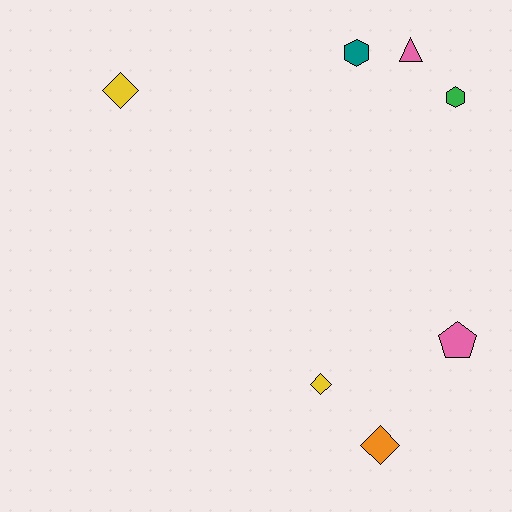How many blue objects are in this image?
There are no blue objects.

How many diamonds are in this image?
There are 3 diamonds.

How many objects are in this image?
There are 7 objects.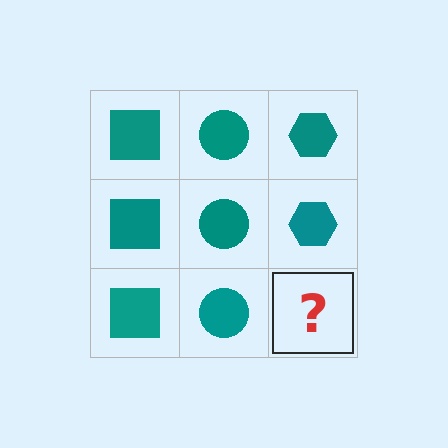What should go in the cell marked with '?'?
The missing cell should contain a teal hexagon.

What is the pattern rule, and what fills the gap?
The rule is that each column has a consistent shape. The gap should be filled with a teal hexagon.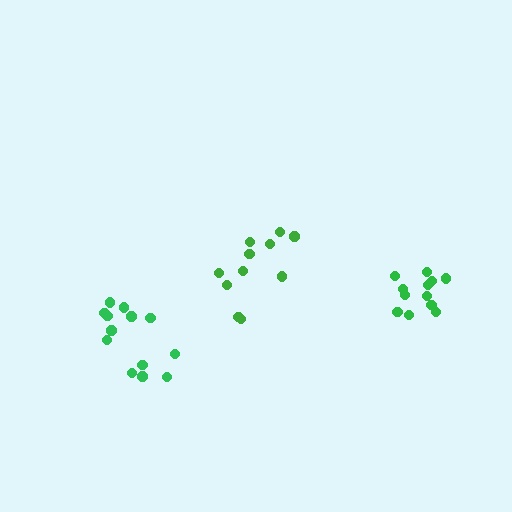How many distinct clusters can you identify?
There are 3 distinct clusters.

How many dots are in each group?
Group 1: 11 dots, Group 2: 13 dots, Group 3: 12 dots (36 total).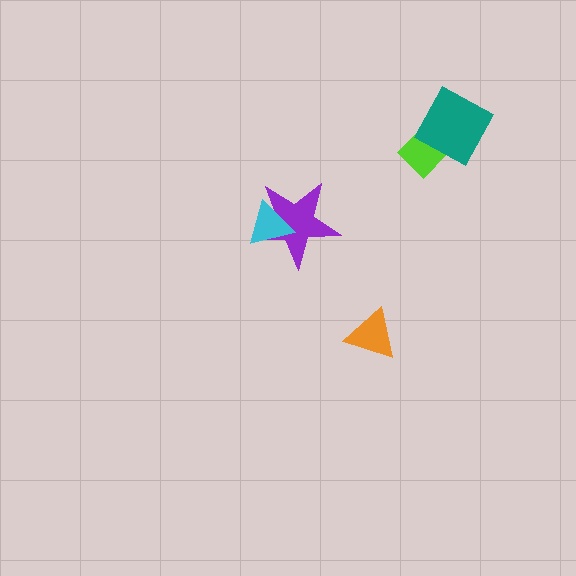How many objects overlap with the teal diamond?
1 object overlaps with the teal diamond.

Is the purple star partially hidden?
Yes, it is partially covered by another shape.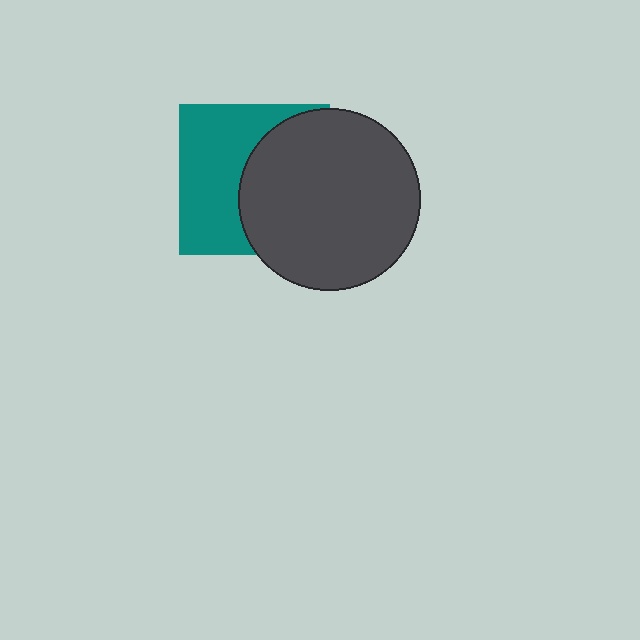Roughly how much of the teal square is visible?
About half of it is visible (roughly 50%).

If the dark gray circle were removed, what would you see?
You would see the complete teal square.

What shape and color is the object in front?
The object in front is a dark gray circle.